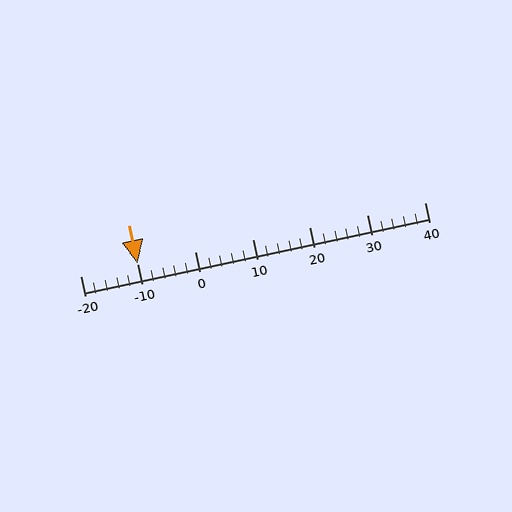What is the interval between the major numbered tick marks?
The major tick marks are spaced 10 units apart.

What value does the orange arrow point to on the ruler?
The orange arrow points to approximately -10.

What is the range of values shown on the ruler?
The ruler shows values from -20 to 40.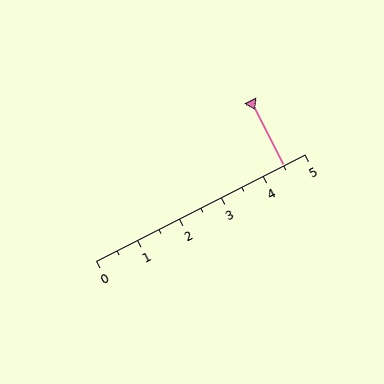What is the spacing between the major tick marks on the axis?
The major ticks are spaced 1 apart.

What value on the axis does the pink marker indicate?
The marker indicates approximately 4.5.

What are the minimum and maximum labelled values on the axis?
The axis runs from 0 to 5.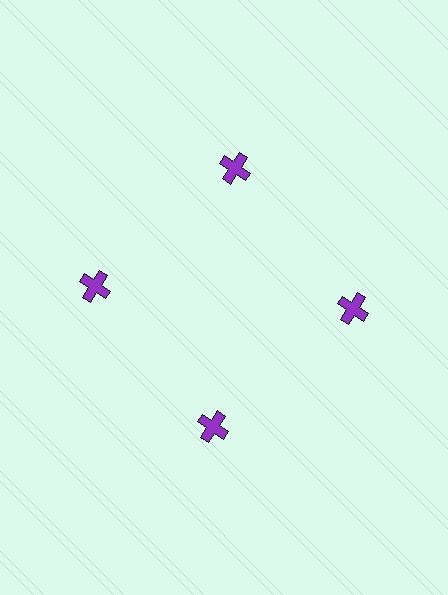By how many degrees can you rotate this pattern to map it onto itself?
The pattern maps onto itself every 90 degrees of rotation.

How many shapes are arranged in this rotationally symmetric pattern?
There are 4 shapes, arranged in 4 groups of 1.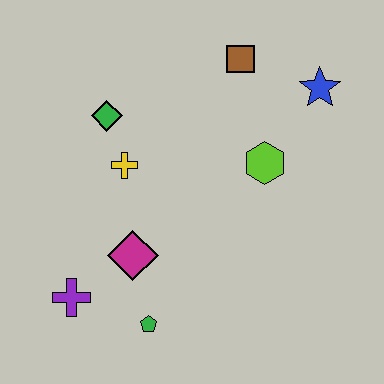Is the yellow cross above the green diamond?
No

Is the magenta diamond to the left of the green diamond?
No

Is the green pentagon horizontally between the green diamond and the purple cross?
No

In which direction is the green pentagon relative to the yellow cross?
The green pentagon is below the yellow cross.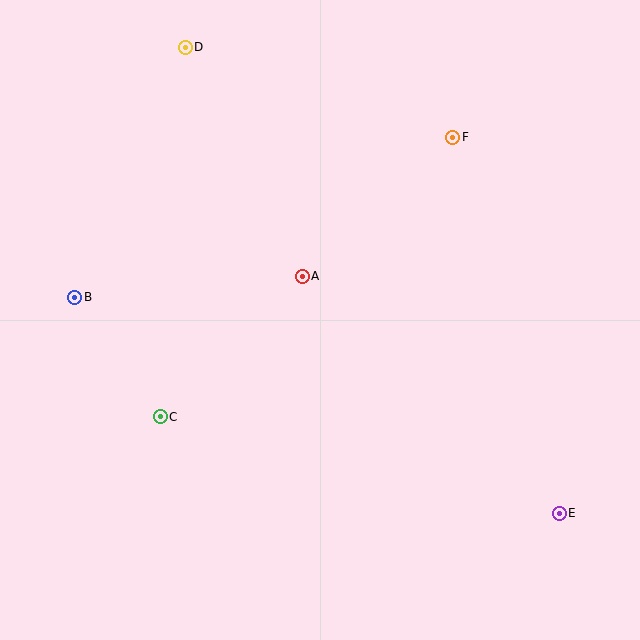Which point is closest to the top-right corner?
Point F is closest to the top-right corner.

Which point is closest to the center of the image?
Point A at (302, 276) is closest to the center.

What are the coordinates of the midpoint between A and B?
The midpoint between A and B is at (188, 287).